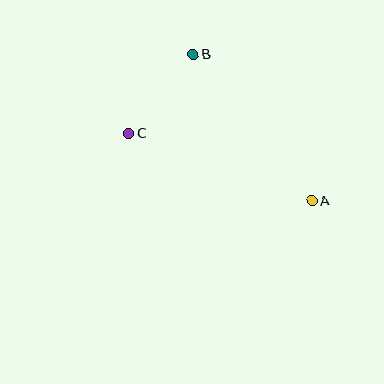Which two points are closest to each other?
Points B and C are closest to each other.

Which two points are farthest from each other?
Points A and C are farthest from each other.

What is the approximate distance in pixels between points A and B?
The distance between A and B is approximately 189 pixels.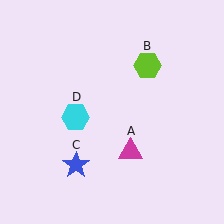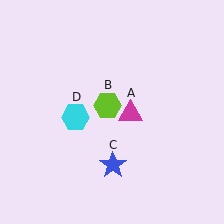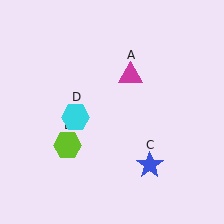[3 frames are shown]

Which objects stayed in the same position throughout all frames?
Cyan hexagon (object D) remained stationary.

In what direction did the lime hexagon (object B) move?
The lime hexagon (object B) moved down and to the left.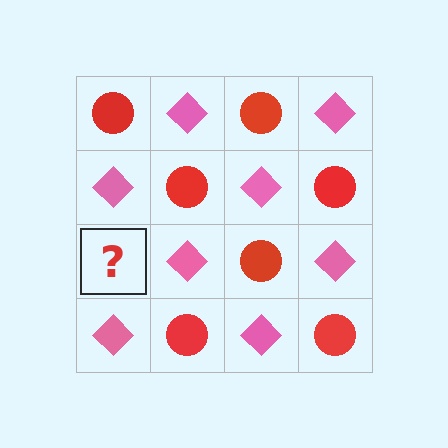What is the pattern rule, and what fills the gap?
The rule is that it alternates red circle and pink diamond in a checkerboard pattern. The gap should be filled with a red circle.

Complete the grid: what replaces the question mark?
The question mark should be replaced with a red circle.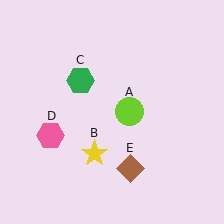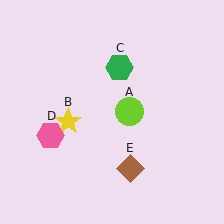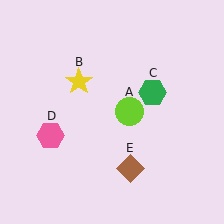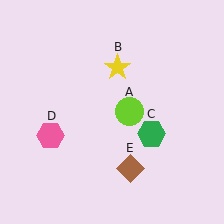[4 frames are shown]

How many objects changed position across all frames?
2 objects changed position: yellow star (object B), green hexagon (object C).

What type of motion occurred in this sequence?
The yellow star (object B), green hexagon (object C) rotated clockwise around the center of the scene.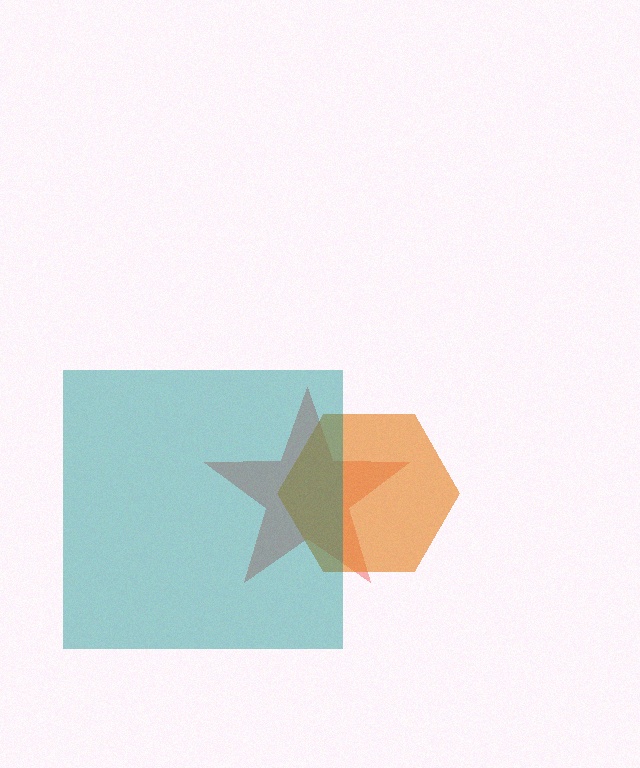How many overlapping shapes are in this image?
There are 3 overlapping shapes in the image.